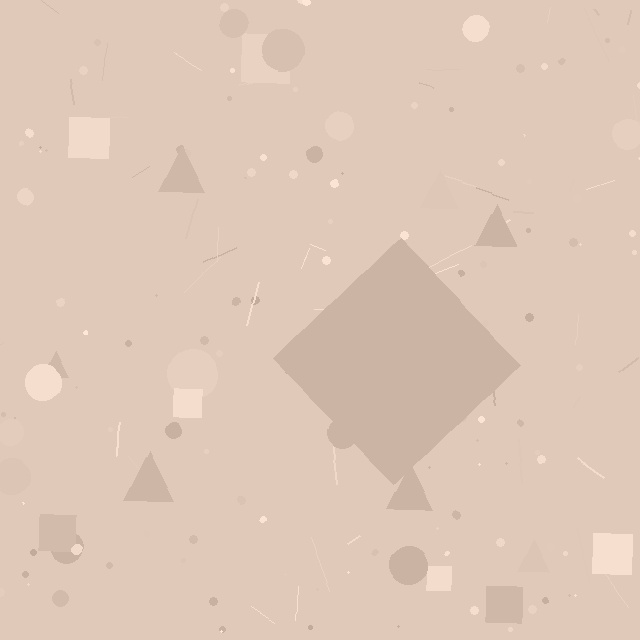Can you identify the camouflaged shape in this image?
The camouflaged shape is a diamond.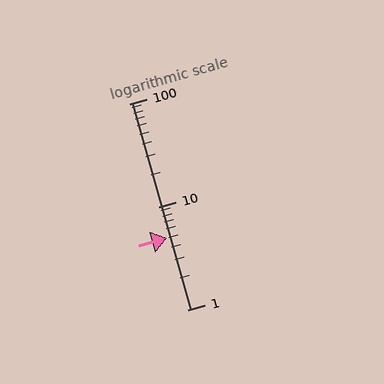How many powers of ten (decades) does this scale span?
The scale spans 2 decades, from 1 to 100.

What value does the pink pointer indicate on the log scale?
The pointer indicates approximately 5.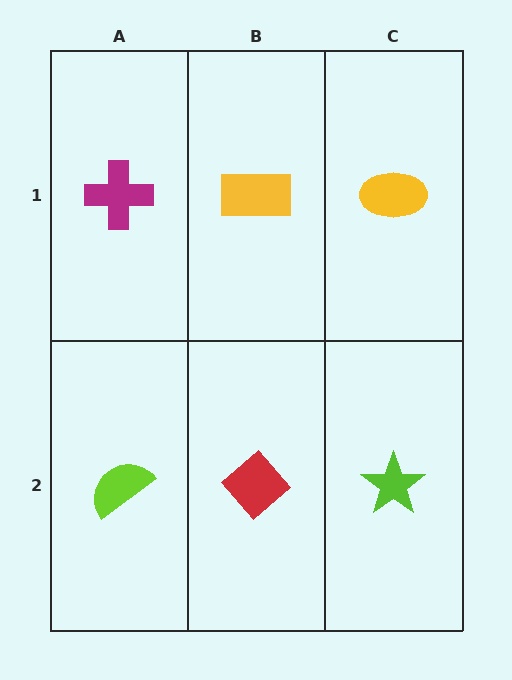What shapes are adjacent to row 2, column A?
A magenta cross (row 1, column A), a red diamond (row 2, column B).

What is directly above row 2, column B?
A yellow rectangle.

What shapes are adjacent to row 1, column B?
A red diamond (row 2, column B), a magenta cross (row 1, column A), a yellow ellipse (row 1, column C).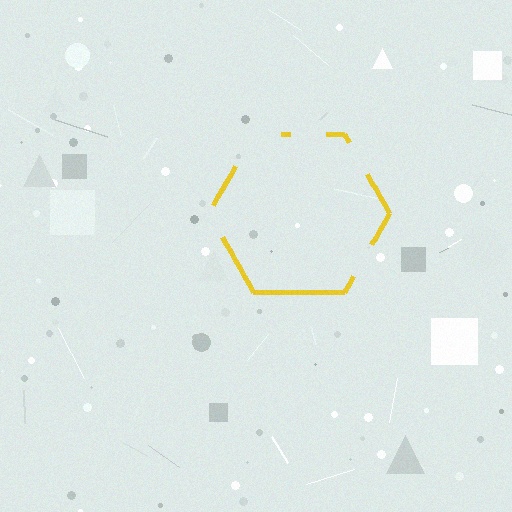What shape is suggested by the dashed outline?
The dashed outline suggests a hexagon.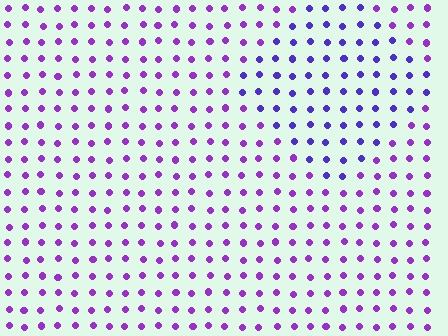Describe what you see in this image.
The image is filled with small purple elements in a uniform arrangement. A diamond-shaped region is visible where the elements are tinted to a slightly different hue, forming a subtle color boundary.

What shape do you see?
I see a diamond.